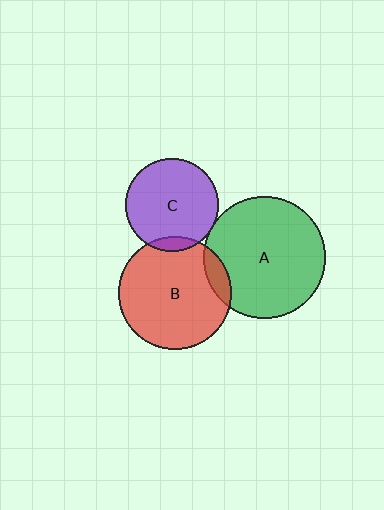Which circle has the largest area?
Circle A (green).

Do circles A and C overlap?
Yes.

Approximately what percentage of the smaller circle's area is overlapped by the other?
Approximately 5%.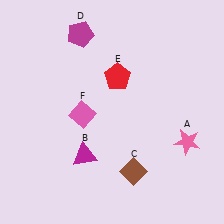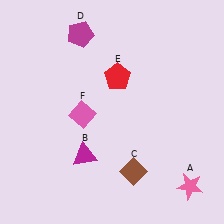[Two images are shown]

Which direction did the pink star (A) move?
The pink star (A) moved down.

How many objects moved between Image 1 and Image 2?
1 object moved between the two images.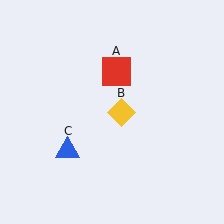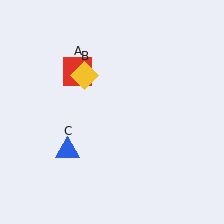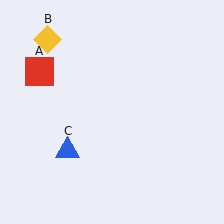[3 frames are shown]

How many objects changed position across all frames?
2 objects changed position: red square (object A), yellow diamond (object B).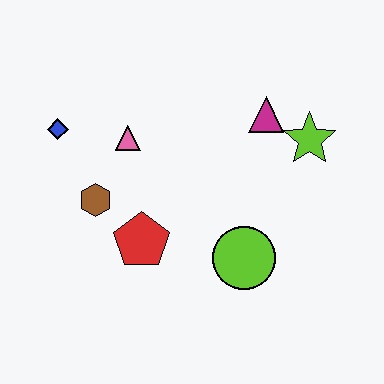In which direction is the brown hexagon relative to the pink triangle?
The brown hexagon is below the pink triangle.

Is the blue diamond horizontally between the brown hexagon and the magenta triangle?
No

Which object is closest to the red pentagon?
The brown hexagon is closest to the red pentagon.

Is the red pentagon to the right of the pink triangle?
Yes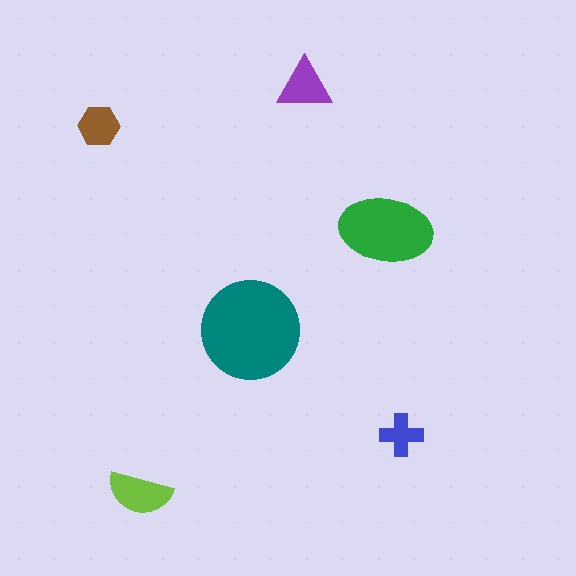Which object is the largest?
The teal circle.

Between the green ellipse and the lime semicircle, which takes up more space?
The green ellipse.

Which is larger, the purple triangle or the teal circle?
The teal circle.